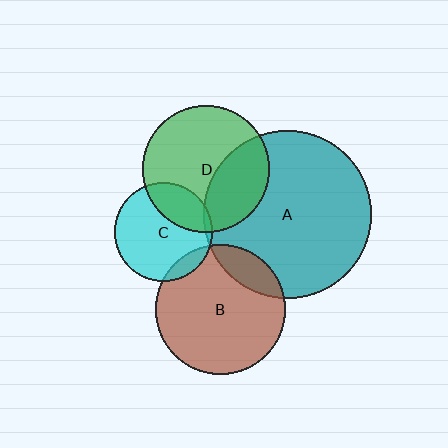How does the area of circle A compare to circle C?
Approximately 2.9 times.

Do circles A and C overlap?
Yes.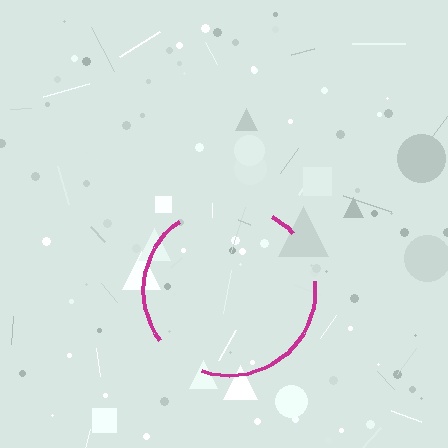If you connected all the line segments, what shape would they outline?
They would outline a circle.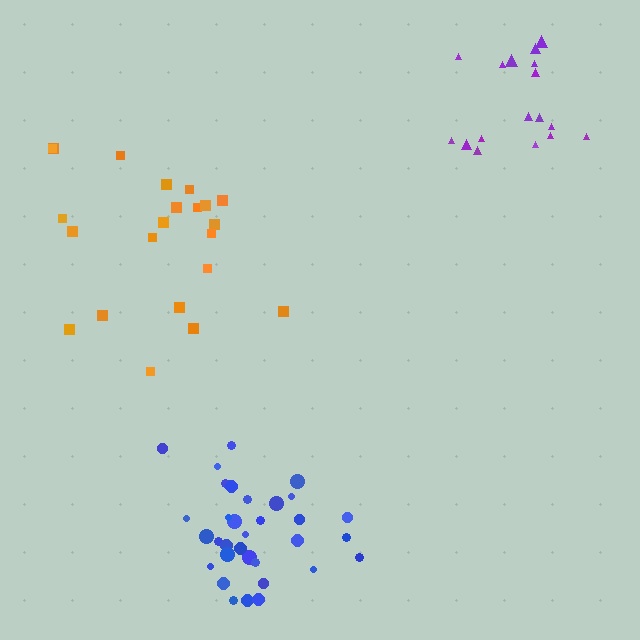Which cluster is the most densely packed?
Blue.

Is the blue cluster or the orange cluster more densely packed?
Blue.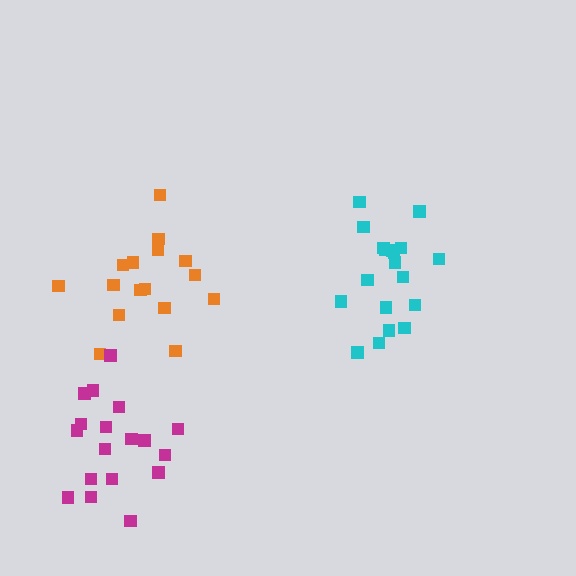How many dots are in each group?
Group 1: 16 dots, Group 2: 18 dots, Group 3: 19 dots (53 total).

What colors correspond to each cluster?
The clusters are colored: orange, magenta, cyan.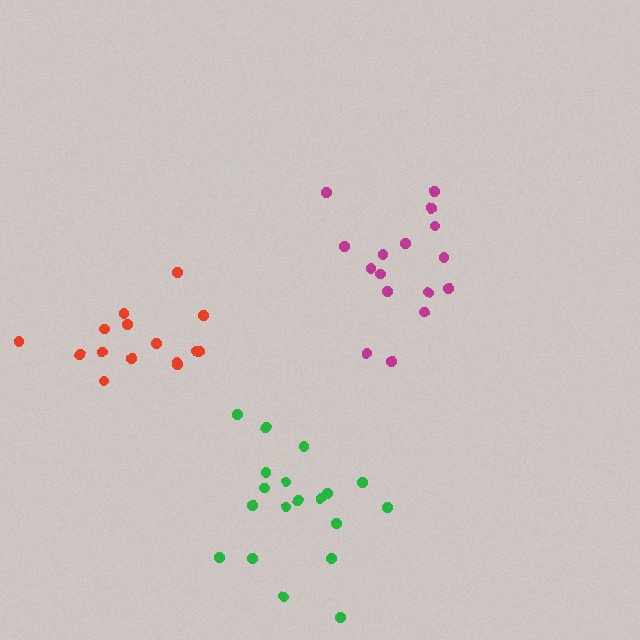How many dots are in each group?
Group 1: 16 dots, Group 2: 19 dots, Group 3: 15 dots (50 total).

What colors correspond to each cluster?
The clusters are colored: magenta, green, red.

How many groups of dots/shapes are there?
There are 3 groups.